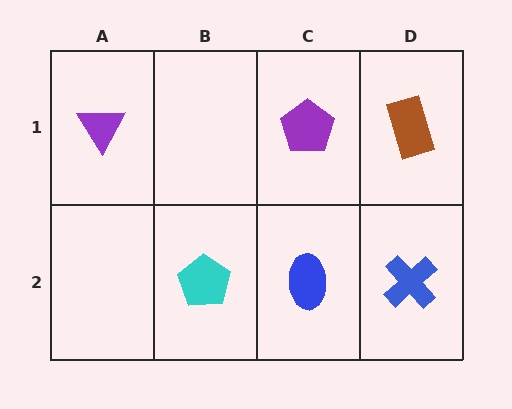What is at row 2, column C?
A blue ellipse.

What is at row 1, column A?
A purple triangle.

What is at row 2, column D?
A blue cross.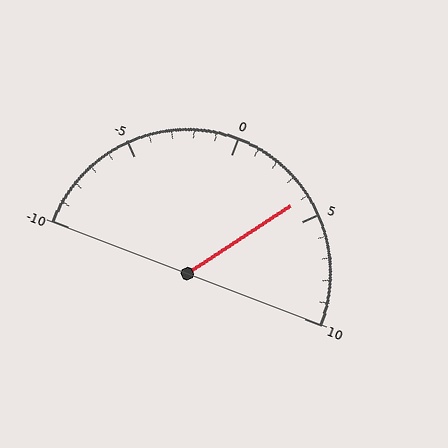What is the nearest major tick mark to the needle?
The nearest major tick mark is 5.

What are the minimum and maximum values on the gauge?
The gauge ranges from -10 to 10.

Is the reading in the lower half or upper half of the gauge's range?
The reading is in the upper half of the range (-10 to 10).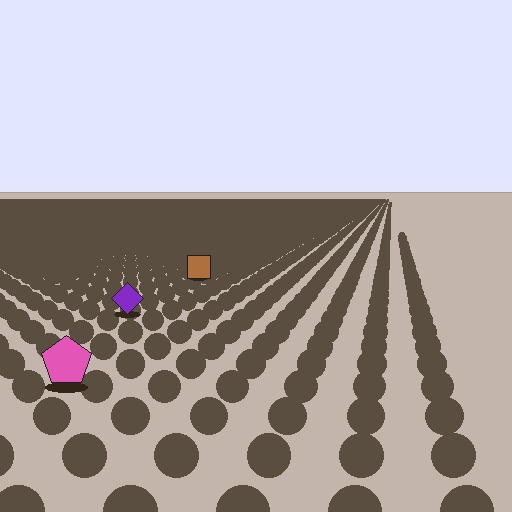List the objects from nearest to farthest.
From nearest to farthest: the pink pentagon, the purple diamond, the brown square.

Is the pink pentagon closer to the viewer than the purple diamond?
Yes. The pink pentagon is closer — you can tell from the texture gradient: the ground texture is coarser near it.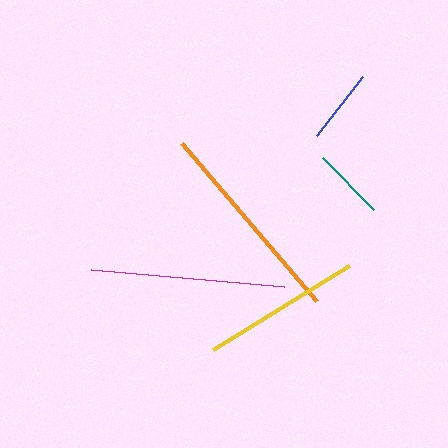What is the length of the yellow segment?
The yellow segment is approximately 160 pixels long.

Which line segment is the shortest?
The teal line is the shortest at approximately 74 pixels.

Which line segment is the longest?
The orange line is the longest at approximately 207 pixels.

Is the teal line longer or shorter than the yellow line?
The yellow line is longer than the teal line.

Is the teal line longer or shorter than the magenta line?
The magenta line is longer than the teal line.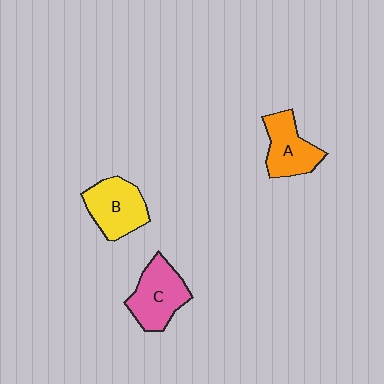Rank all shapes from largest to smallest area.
From largest to smallest: C (pink), B (yellow), A (orange).